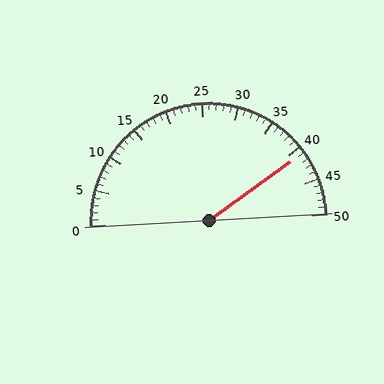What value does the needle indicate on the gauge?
The needle indicates approximately 41.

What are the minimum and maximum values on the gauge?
The gauge ranges from 0 to 50.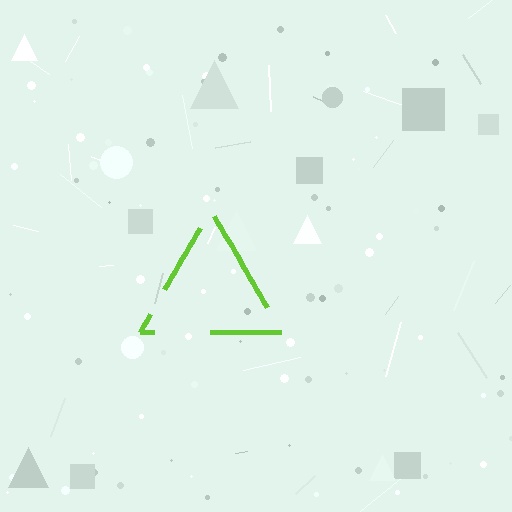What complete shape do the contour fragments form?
The contour fragments form a triangle.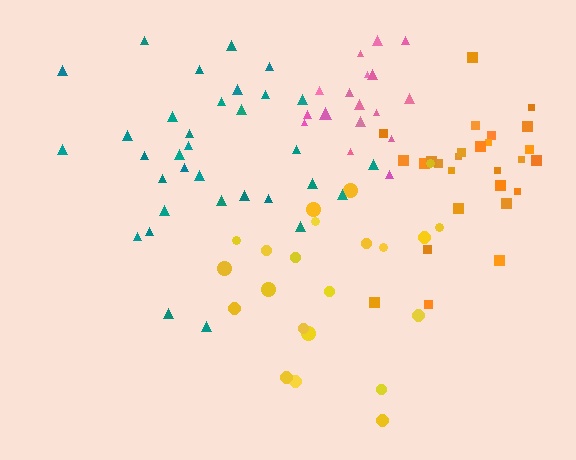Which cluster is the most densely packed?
Pink.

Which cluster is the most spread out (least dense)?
Yellow.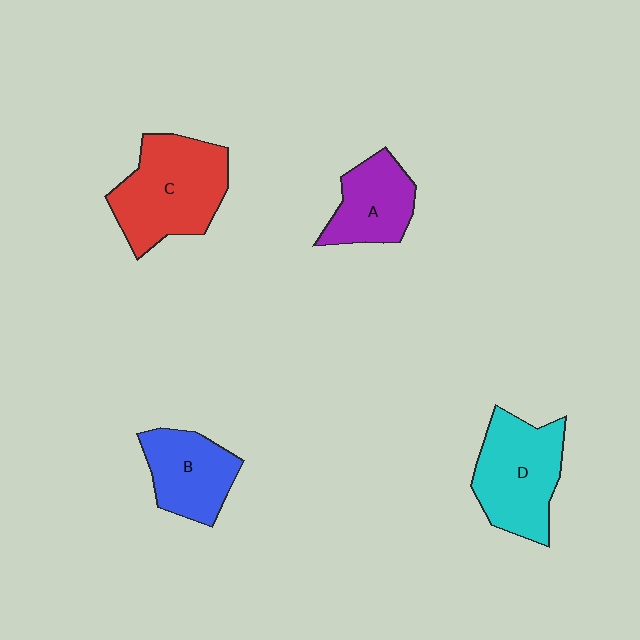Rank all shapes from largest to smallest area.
From largest to smallest: C (red), D (cyan), B (blue), A (purple).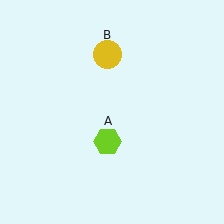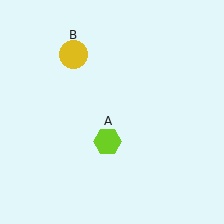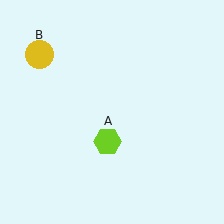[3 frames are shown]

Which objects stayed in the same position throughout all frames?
Lime hexagon (object A) remained stationary.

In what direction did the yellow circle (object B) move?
The yellow circle (object B) moved left.